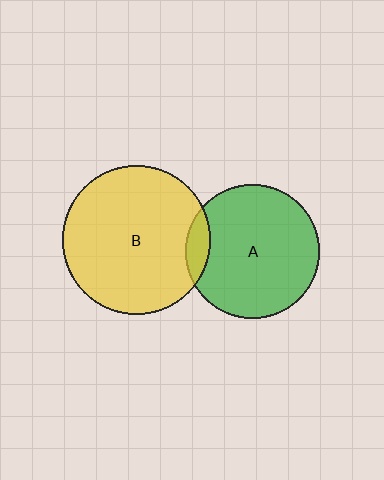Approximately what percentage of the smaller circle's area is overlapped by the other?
Approximately 10%.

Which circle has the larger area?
Circle B (yellow).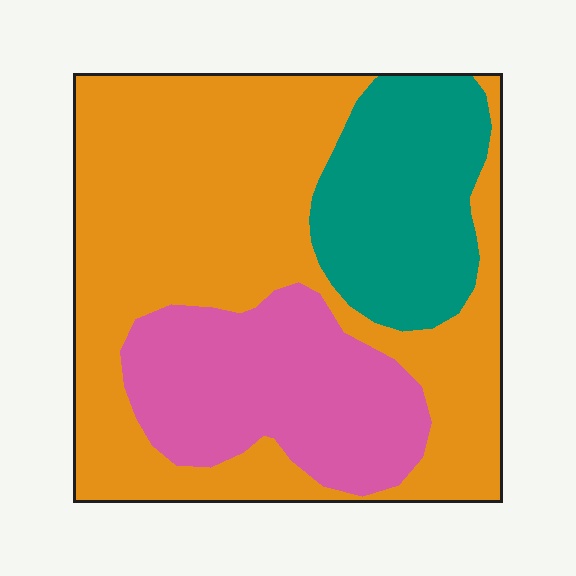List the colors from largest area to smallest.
From largest to smallest: orange, pink, teal.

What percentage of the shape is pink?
Pink takes up about one quarter (1/4) of the shape.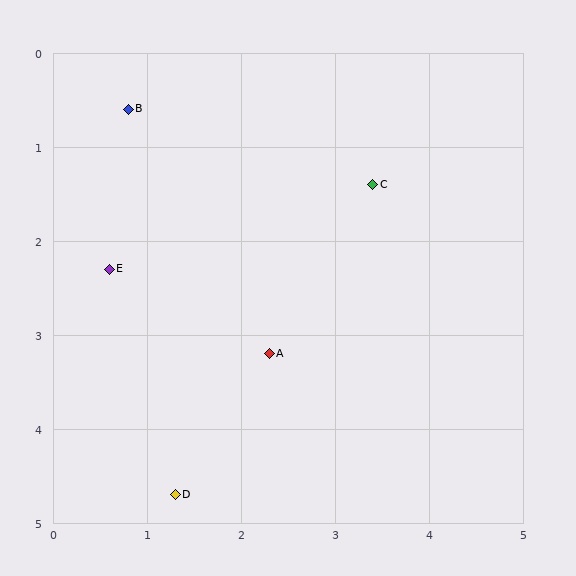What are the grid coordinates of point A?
Point A is at approximately (2.3, 3.2).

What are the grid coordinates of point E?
Point E is at approximately (0.6, 2.3).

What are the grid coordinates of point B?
Point B is at approximately (0.8, 0.6).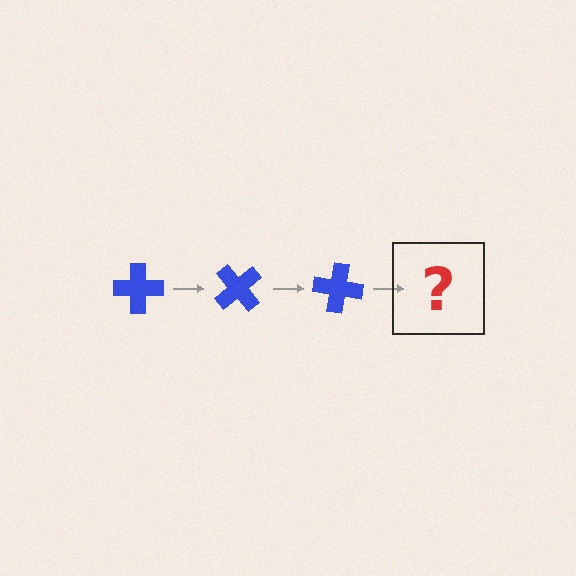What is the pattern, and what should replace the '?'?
The pattern is that the cross rotates 50 degrees each step. The '?' should be a blue cross rotated 150 degrees.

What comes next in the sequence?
The next element should be a blue cross rotated 150 degrees.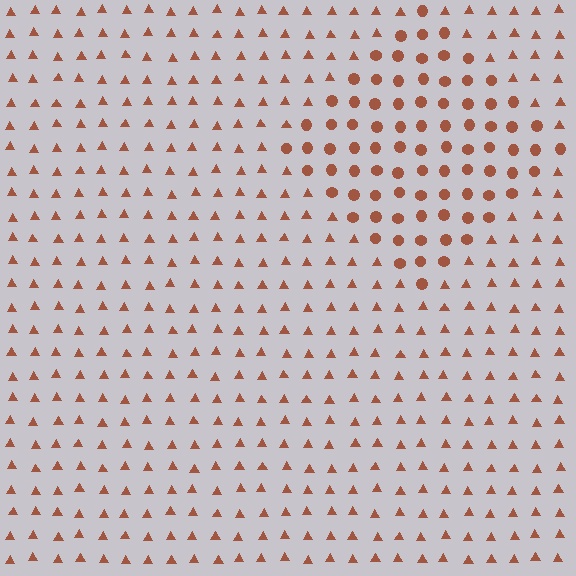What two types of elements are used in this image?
The image uses circles inside the diamond region and triangles outside it.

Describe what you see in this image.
The image is filled with small brown elements arranged in a uniform grid. A diamond-shaped region contains circles, while the surrounding area contains triangles. The boundary is defined purely by the change in element shape.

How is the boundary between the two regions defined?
The boundary is defined by a change in element shape: circles inside vs. triangles outside. All elements share the same color and spacing.